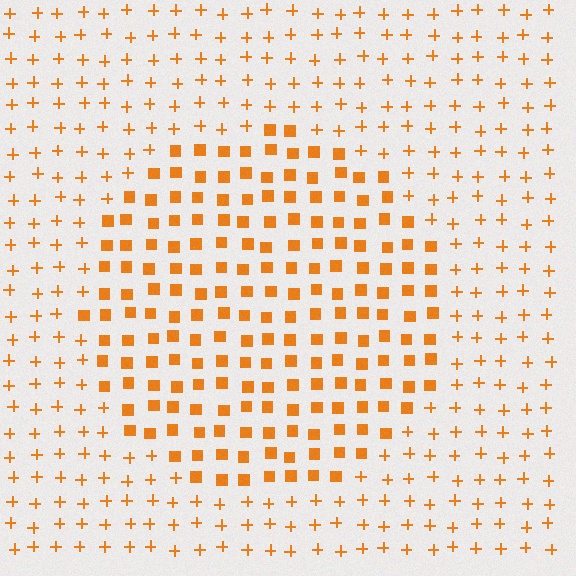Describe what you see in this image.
The image is filled with small orange elements arranged in a uniform grid. A circle-shaped region contains squares, while the surrounding area contains plus signs. The boundary is defined purely by the change in element shape.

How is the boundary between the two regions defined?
The boundary is defined by a change in element shape: squares inside vs. plus signs outside. All elements share the same color and spacing.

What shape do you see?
I see a circle.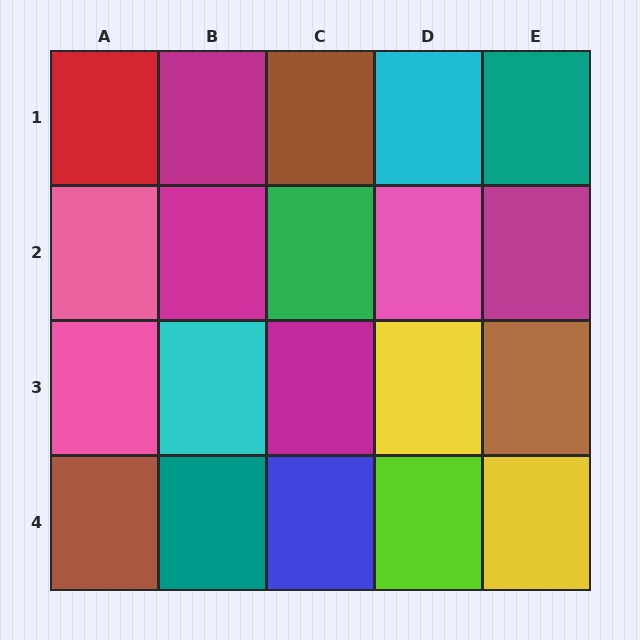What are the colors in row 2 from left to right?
Pink, magenta, green, pink, magenta.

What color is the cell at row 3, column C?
Magenta.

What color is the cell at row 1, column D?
Cyan.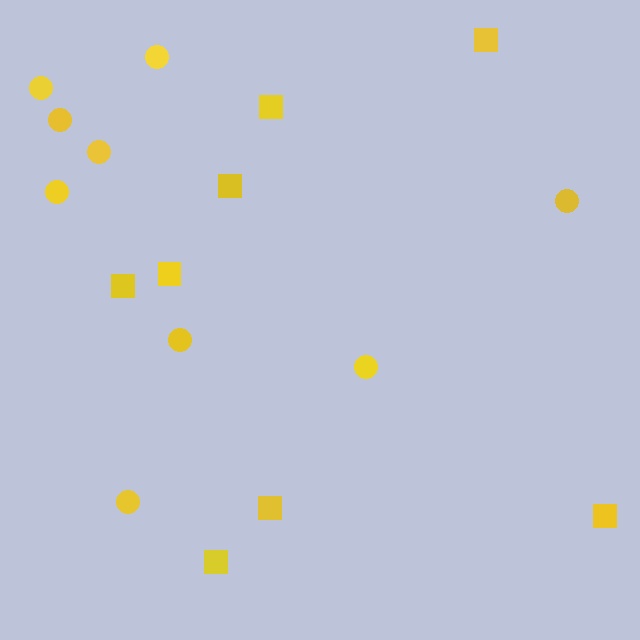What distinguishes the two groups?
There are 2 groups: one group of squares (8) and one group of circles (9).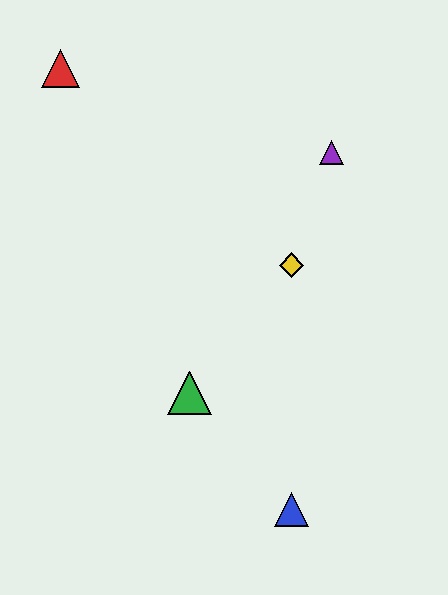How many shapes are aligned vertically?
2 shapes (the blue triangle, the yellow diamond) are aligned vertically.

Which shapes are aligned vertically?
The blue triangle, the yellow diamond are aligned vertically.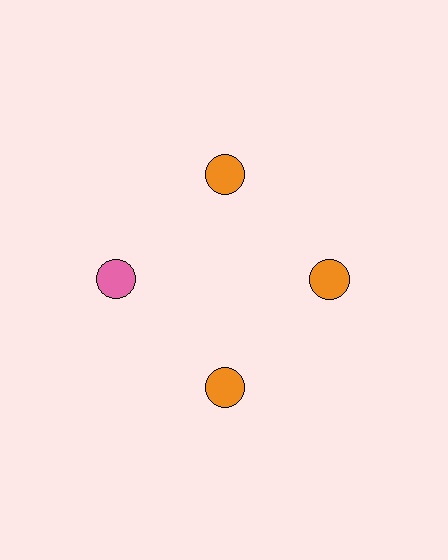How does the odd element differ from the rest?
It has a different color: pink instead of orange.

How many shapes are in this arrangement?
There are 4 shapes arranged in a ring pattern.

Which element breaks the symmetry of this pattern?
The pink circle at roughly the 9 o'clock position breaks the symmetry. All other shapes are orange circles.